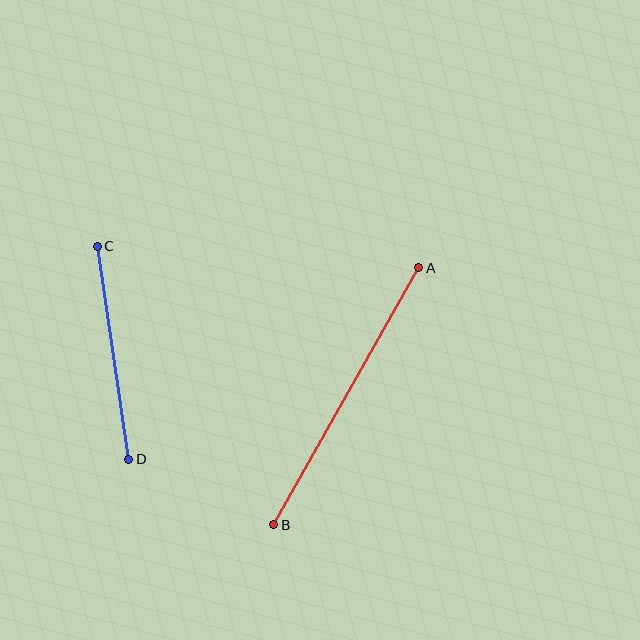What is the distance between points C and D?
The distance is approximately 216 pixels.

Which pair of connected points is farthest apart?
Points A and B are farthest apart.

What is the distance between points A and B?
The distance is approximately 296 pixels.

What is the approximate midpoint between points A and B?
The midpoint is at approximately (346, 396) pixels.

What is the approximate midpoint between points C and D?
The midpoint is at approximately (113, 353) pixels.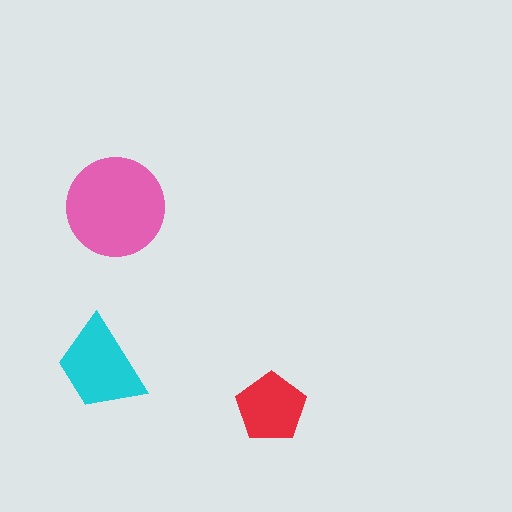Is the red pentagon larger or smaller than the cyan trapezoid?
Smaller.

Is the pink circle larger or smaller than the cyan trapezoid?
Larger.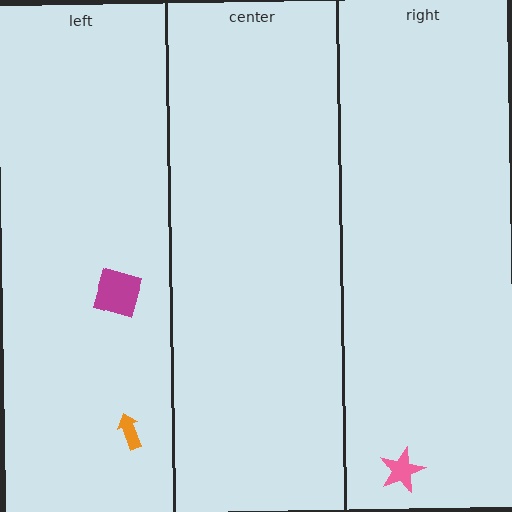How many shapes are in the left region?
2.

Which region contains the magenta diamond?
The left region.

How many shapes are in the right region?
1.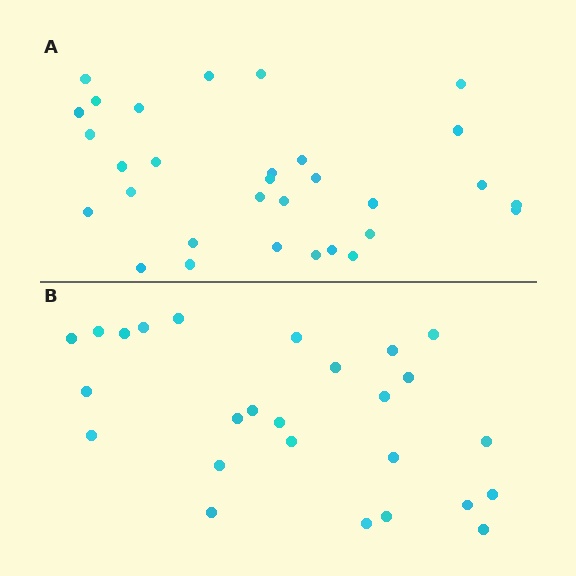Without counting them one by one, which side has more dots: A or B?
Region A (the top region) has more dots.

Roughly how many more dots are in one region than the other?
Region A has about 5 more dots than region B.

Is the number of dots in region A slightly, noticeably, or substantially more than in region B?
Region A has only slightly more — the two regions are fairly close. The ratio is roughly 1.2 to 1.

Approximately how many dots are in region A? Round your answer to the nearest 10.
About 30 dots. (The exact count is 31, which rounds to 30.)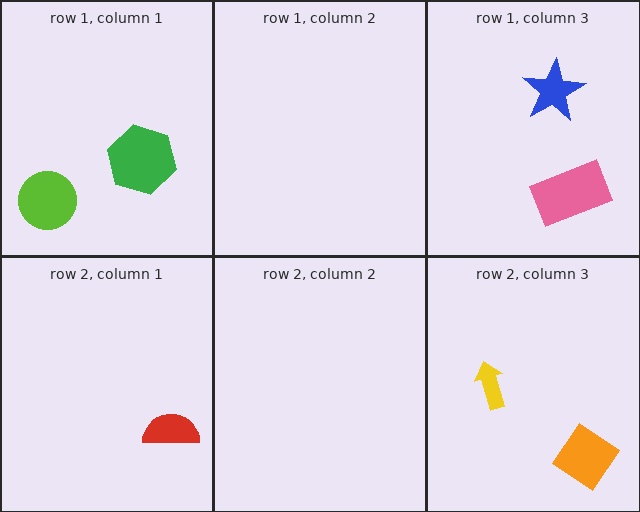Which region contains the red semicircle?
The row 2, column 1 region.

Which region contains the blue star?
The row 1, column 3 region.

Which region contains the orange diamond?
The row 2, column 3 region.